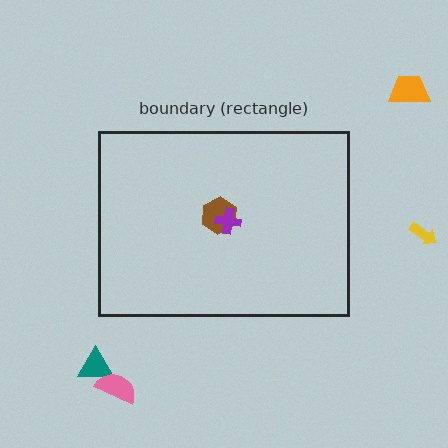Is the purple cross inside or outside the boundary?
Inside.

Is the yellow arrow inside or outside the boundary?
Outside.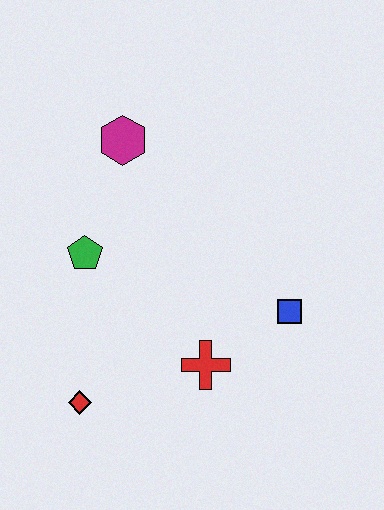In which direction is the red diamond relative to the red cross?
The red diamond is to the left of the red cross.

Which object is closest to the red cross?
The blue square is closest to the red cross.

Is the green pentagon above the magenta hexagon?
No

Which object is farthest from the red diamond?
The magenta hexagon is farthest from the red diamond.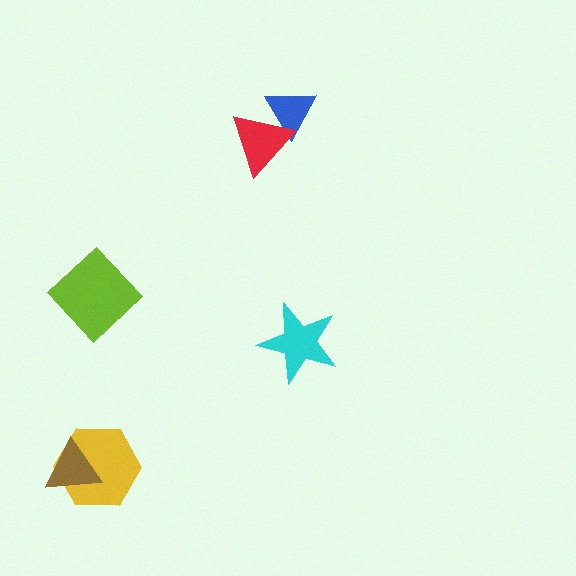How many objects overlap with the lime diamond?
0 objects overlap with the lime diamond.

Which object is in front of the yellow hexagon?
The brown triangle is in front of the yellow hexagon.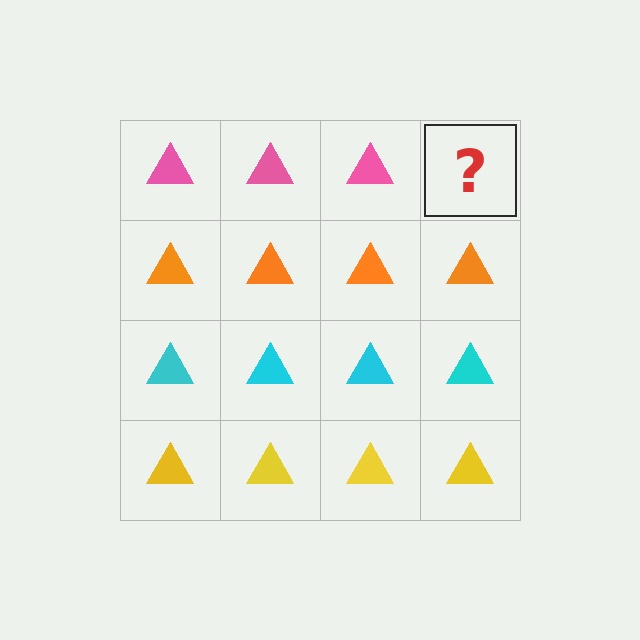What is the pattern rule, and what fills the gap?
The rule is that each row has a consistent color. The gap should be filled with a pink triangle.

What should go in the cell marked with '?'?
The missing cell should contain a pink triangle.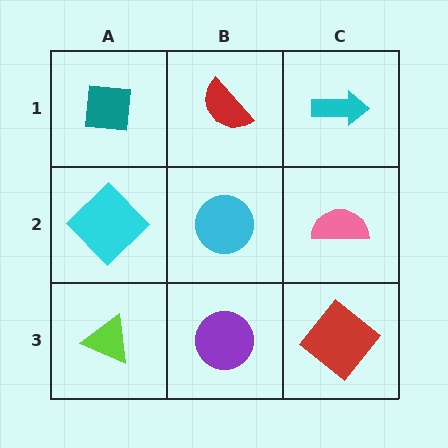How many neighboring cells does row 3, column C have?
2.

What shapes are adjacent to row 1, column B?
A cyan circle (row 2, column B), a teal square (row 1, column A), a cyan arrow (row 1, column C).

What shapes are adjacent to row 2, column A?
A teal square (row 1, column A), a lime triangle (row 3, column A), a cyan circle (row 2, column B).